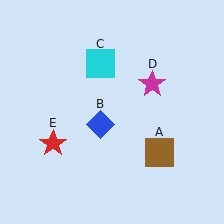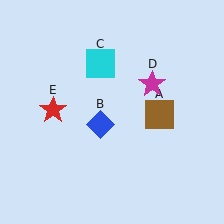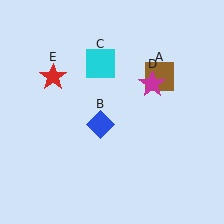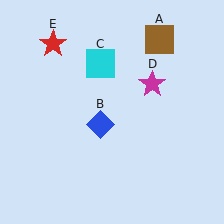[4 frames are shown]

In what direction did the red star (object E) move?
The red star (object E) moved up.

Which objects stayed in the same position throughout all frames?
Blue diamond (object B) and cyan square (object C) and magenta star (object D) remained stationary.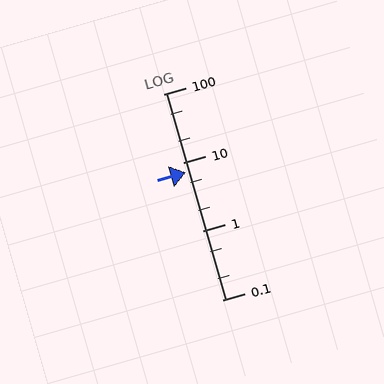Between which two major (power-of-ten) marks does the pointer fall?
The pointer is between 1 and 10.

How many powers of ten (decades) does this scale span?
The scale spans 3 decades, from 0.1 to 100.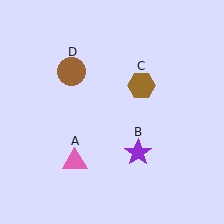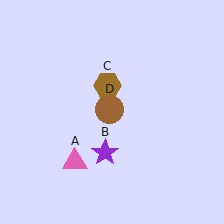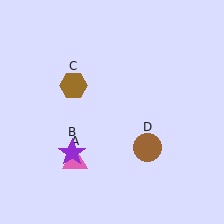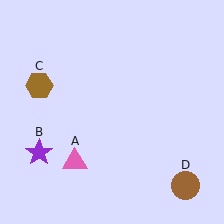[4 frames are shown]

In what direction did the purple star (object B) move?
The purple star (object B) moved left.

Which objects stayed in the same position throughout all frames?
Pink triangle (object A) remained stationary.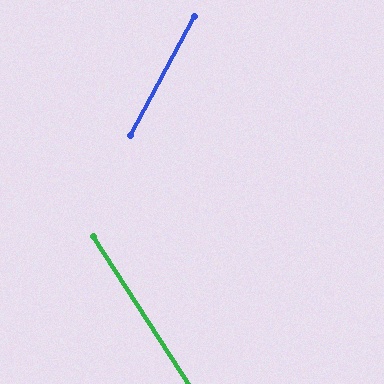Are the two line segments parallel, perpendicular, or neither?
Neither parallel nor perpendicular — they differ by about 61°.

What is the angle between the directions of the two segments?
Approximately 61 degrees.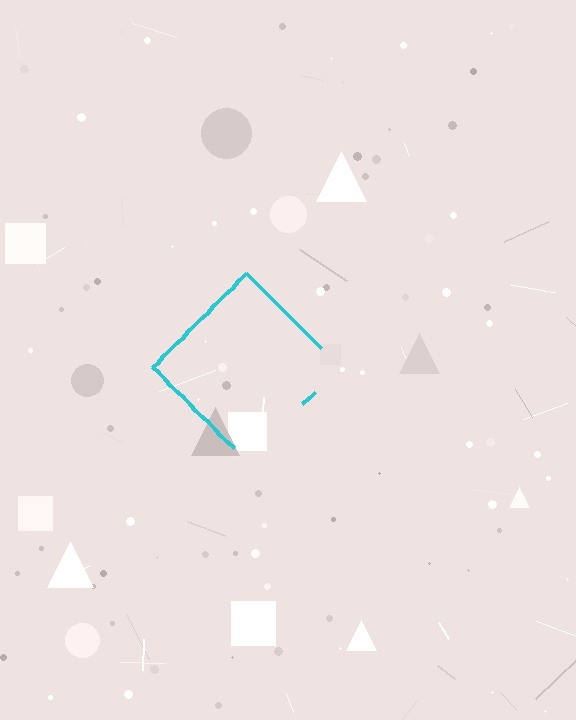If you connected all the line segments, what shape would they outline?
They would outline a diamond.